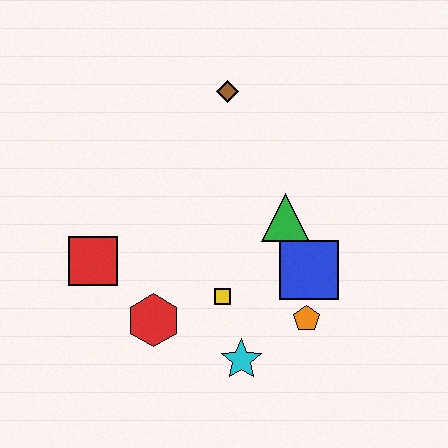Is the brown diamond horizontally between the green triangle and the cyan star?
No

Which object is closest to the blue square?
The orange pentagon is closest to the blue square.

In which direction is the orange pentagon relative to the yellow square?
The orange pentagon is to the right of the yellow square.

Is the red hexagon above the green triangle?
No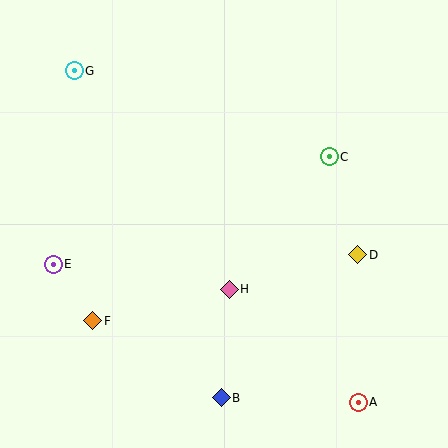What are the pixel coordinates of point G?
Point G is at (74, 71).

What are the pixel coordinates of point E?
Point E is at (53, 264).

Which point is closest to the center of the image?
Point H at (229, 289) is closest to the center.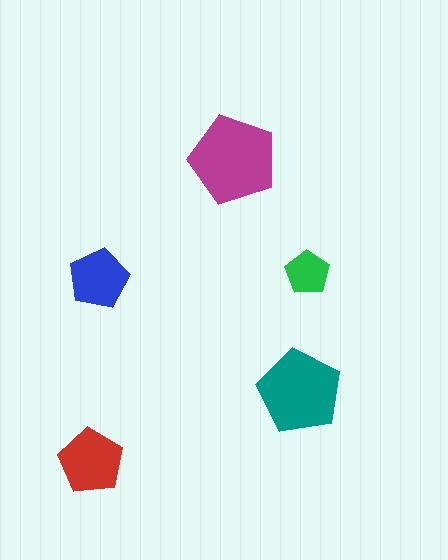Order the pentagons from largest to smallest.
the magenta one, the teal one, the red one, the blue one, the green one.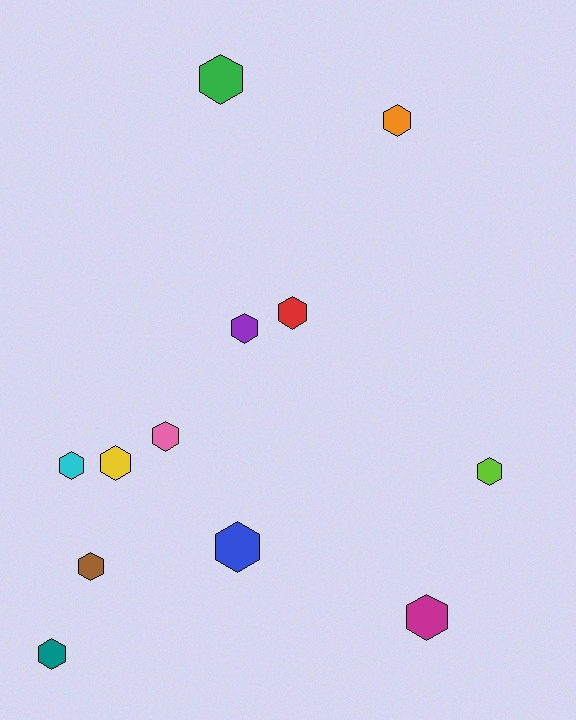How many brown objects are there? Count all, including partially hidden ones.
There is 1 brown object.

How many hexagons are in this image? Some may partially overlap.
There are 12 hexagons.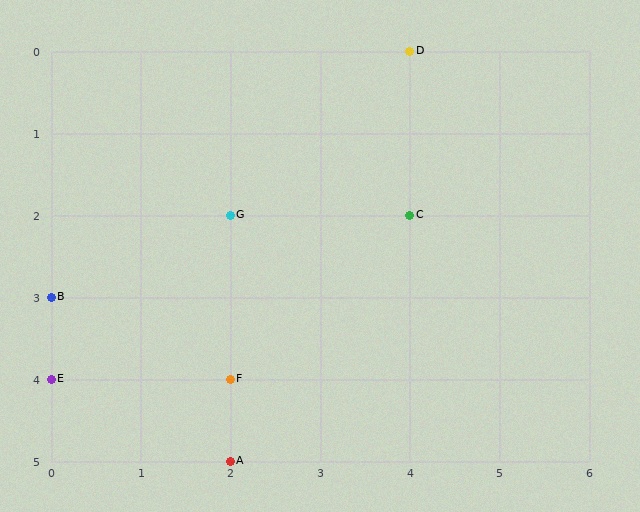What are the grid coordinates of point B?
Point B is at grid coordinates (0, 3).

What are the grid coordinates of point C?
Point C is at grid coordinates (4, 2).